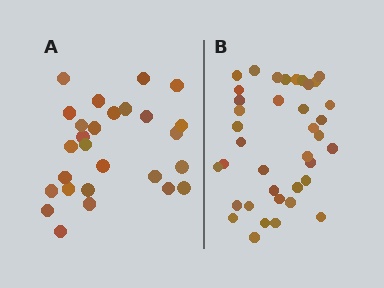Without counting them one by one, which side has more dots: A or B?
Region B (the right region) has more dots.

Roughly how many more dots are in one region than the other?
Region B has roughly 12 or so more dots than region A.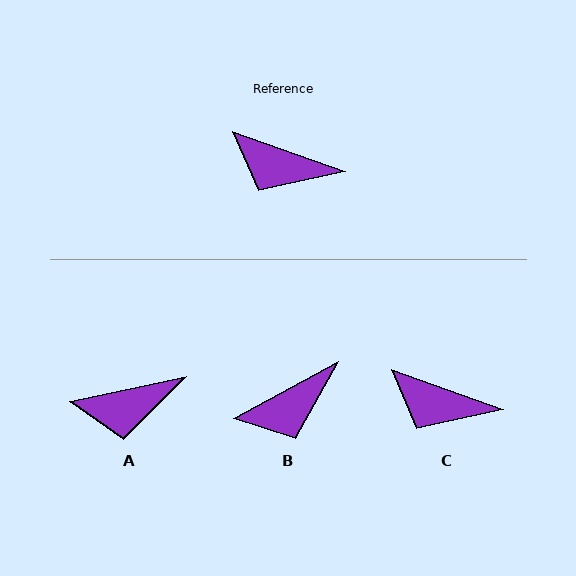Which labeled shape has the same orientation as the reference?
C.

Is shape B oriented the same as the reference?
No, it is off by about 48 degrees.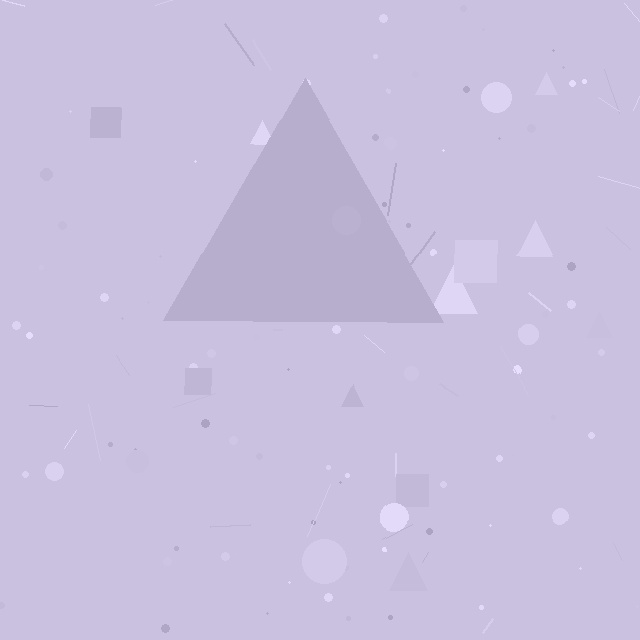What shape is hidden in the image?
A triangle is hidden in the image.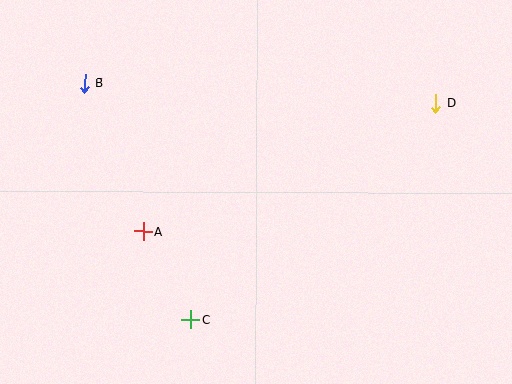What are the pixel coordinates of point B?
Point B is at (85, 83).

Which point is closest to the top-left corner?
Point B is closest to the top-left corner.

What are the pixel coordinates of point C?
Point C is at (191, 319).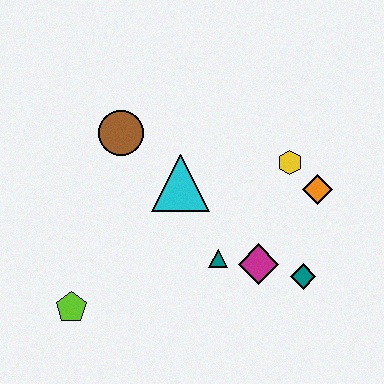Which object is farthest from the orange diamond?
The lime pentagon is farthest from the orange diamond.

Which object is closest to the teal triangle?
The magenta diamond is closest to the teal triangle.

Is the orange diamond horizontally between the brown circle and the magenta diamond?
No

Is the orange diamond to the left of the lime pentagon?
No